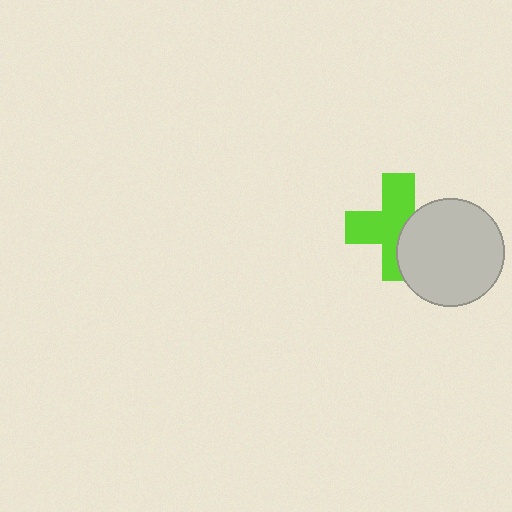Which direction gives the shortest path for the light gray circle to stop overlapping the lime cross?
Moving right gives the shortest separation.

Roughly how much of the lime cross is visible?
About half of it is visible (roughly 62%).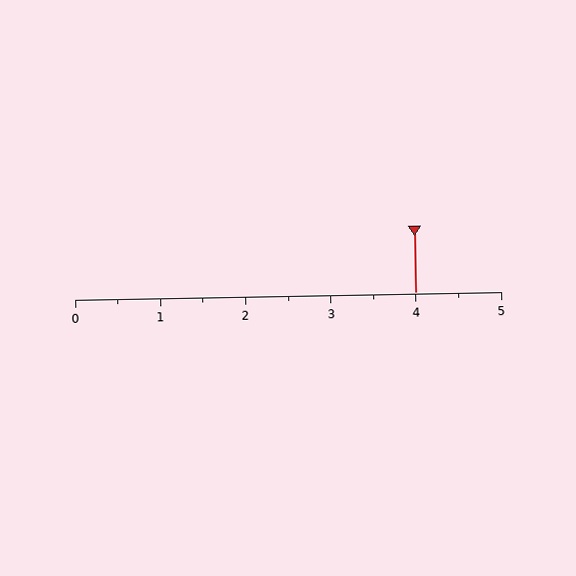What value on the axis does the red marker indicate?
The marker indicates approximately 4.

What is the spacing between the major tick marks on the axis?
The major ticks are spaced 1 apart.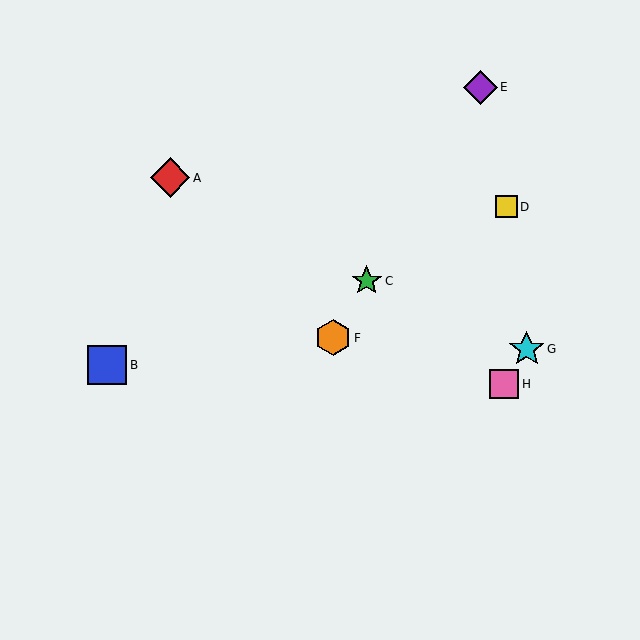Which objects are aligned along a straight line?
Objects C, E, F are aligned along a straight line.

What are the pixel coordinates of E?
Object E is at (480, 87).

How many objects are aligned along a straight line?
3 objects (C, E, F) are aligned along a straight line.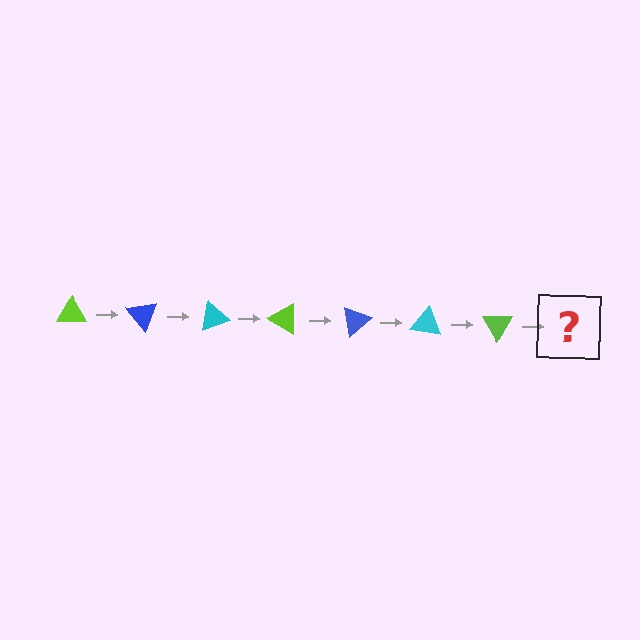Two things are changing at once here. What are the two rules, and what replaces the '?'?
The two rules are that it rotates 50 degrees each step and the color cycles through lime, blue, and cyan. The '?' should be a blue triangle, rotated 350 degrees from the start.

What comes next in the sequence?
The next element should be a blue triangle, rotated 350 degrees from the start.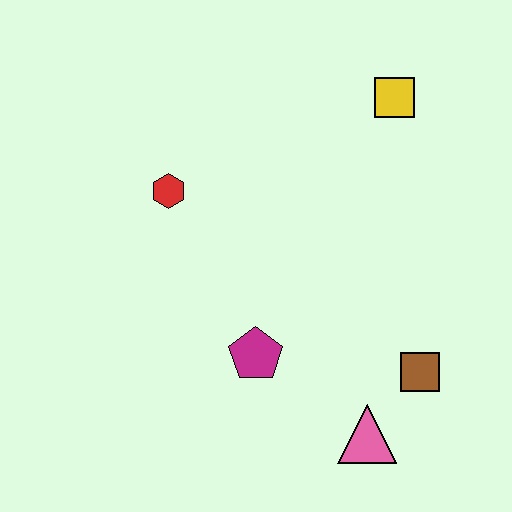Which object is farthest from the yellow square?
The pink triangle is farthest from the yellow square.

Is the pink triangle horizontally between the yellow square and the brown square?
No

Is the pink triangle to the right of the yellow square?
No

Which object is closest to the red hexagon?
The magenta pentagon is closest to the red hexagon.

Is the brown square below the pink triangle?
No